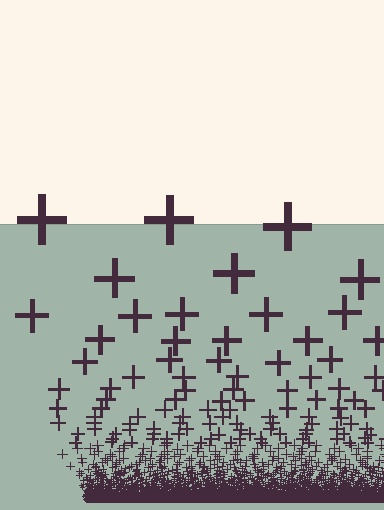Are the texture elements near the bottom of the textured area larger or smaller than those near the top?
Smaller. The gradient is inverted — elements near the bottom are smaller and denser.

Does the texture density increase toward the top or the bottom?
Density increases toward the bottom.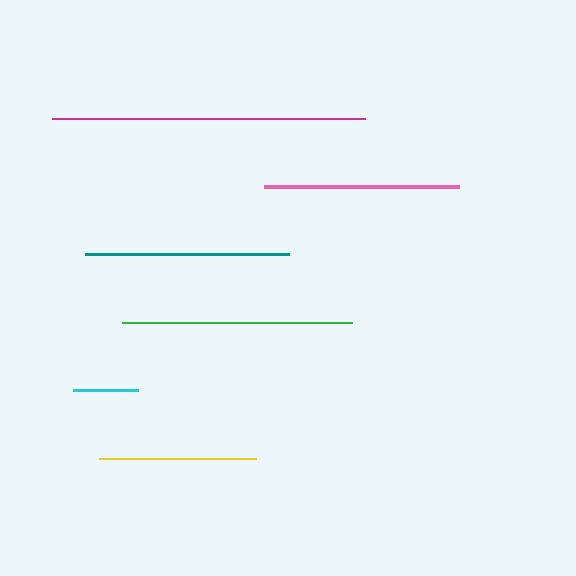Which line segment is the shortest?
The cyan line is the shortest at approximately 65 pixels.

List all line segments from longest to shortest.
From longest to shortest: magenta, green, teal, pink, yellow, cyan.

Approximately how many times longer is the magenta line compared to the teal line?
The magenta line is approximately 1.5 times the length of the teal line.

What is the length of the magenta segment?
The magenta segment is approximately 313 pixels long.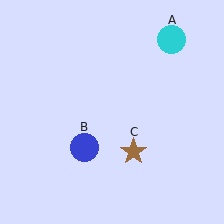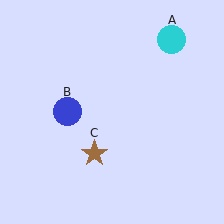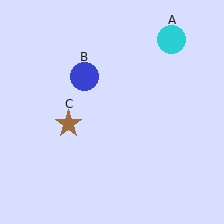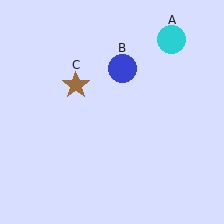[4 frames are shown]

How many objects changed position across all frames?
2 objects changed position: blue circle (object B), brown star (object C).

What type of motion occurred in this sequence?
The blue circle (object B), brown star (object C) rotated clockwise around the center of the scene.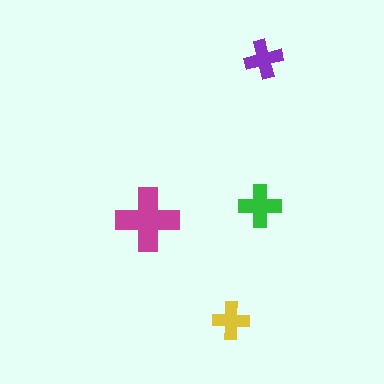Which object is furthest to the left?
The magenta cross is leftmost.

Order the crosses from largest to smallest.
the magenta one, the green one, the purple one, the yellow one.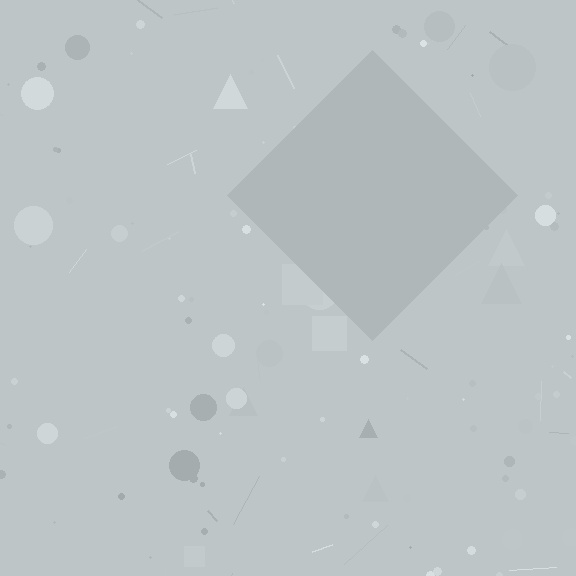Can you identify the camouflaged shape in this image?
The camouflaged shape is a diamond.